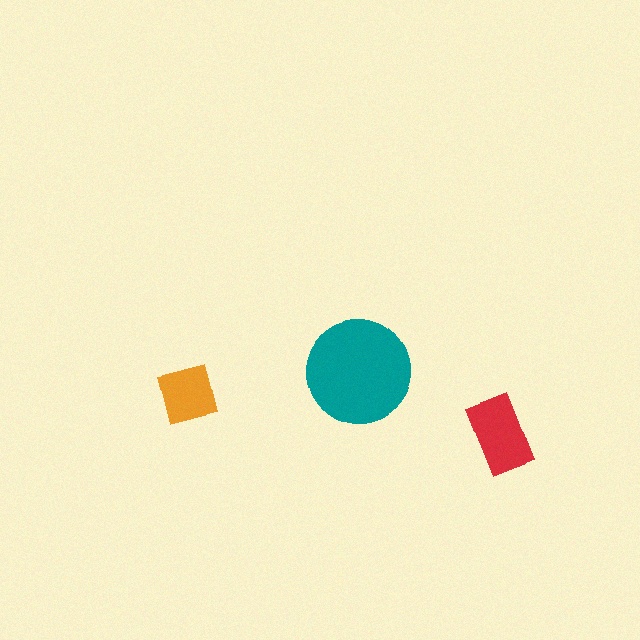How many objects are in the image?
There are 3 objects in the image.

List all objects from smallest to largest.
The orange square, the red rectangle, the teal circle.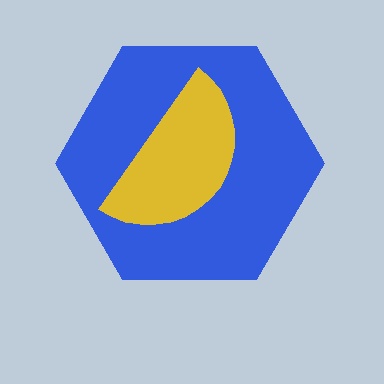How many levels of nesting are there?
2.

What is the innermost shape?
The yellow semicircle.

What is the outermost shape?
The blue hexagon.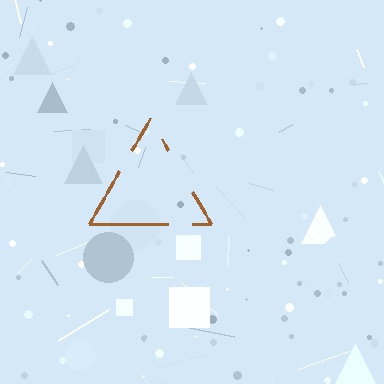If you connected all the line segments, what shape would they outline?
They would outline a triangle.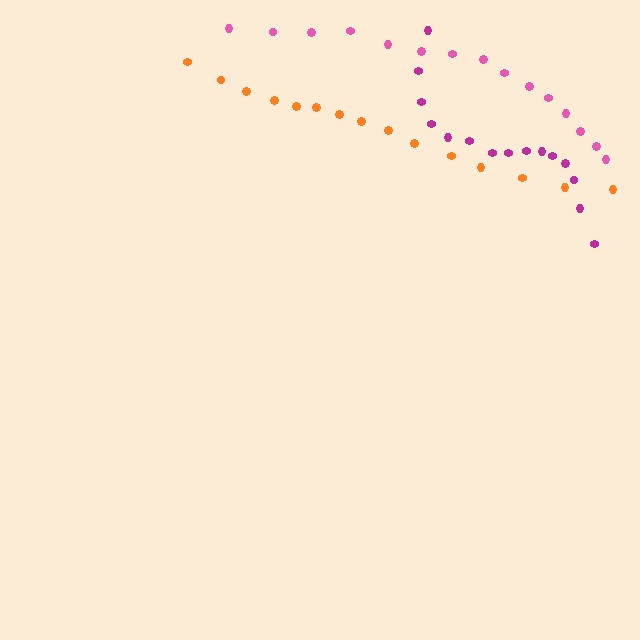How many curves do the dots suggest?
There are 3 distinct paths.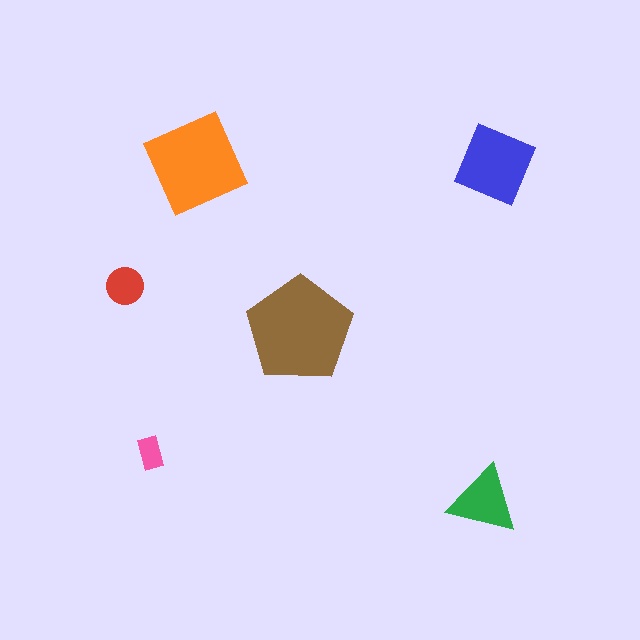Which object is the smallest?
The pink rectangle.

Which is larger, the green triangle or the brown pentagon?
The brown pentagon.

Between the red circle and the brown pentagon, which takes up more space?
The brown pentagon.